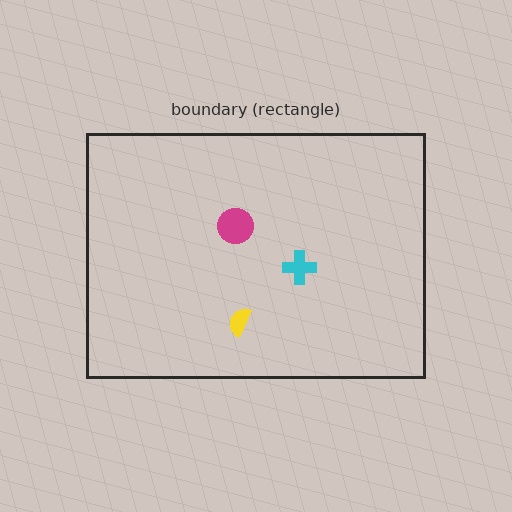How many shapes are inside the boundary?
3 inside, 0 outside.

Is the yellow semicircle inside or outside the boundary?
Inside.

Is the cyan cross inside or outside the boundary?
Inside.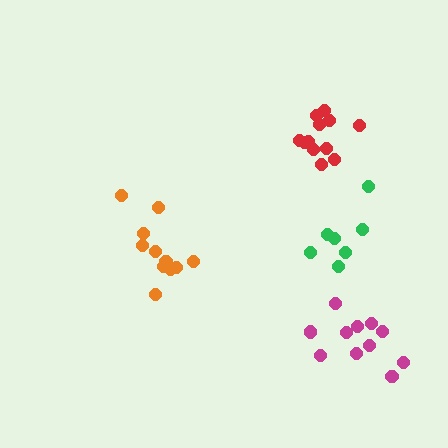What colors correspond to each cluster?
The clusters are colored: orange, green, red, magenta.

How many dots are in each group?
Group 1: 12 dots, Group 2: 7 dots, Group 3: 12 dots, Group 4: 11 dots (42 total).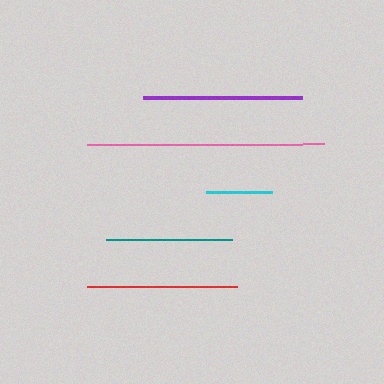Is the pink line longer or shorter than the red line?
The pink line is longer than the red line.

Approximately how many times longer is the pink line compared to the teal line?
The pink line is approximately 1.9 times the length of the teal line.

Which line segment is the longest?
The pink line is the longest at approximately 237 pixels.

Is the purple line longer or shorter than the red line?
The purple line is longer than the red line.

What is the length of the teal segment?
The teal segment is approximately 126 pixels long.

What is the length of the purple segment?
The purple segment is approximately 159 pixels long.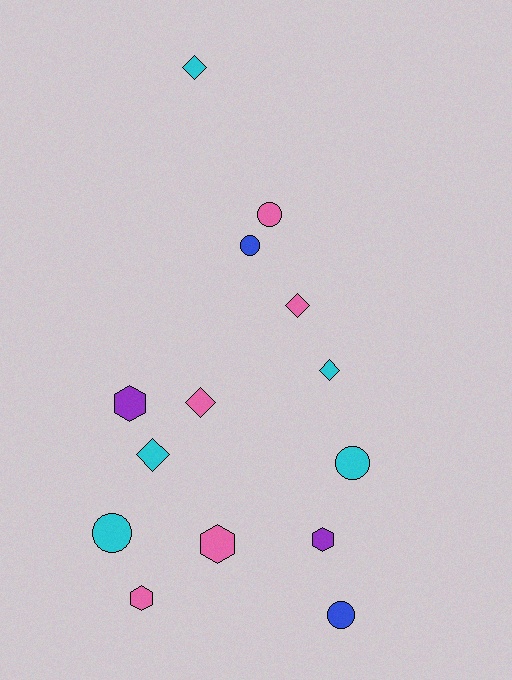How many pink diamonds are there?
There are 2 pink diamonds.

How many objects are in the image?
There are 14 objects.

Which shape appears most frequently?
Circle, with 5 objects.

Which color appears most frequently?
Pink, with 5 objects.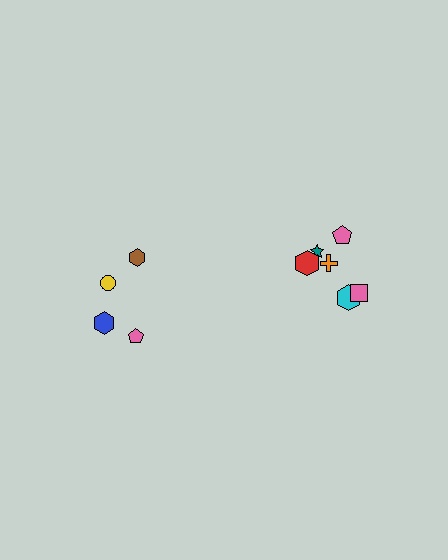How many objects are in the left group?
There are 4 objects.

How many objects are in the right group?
There are 6 objects.